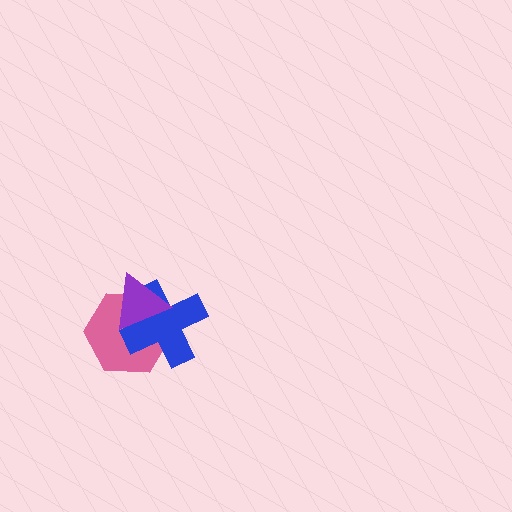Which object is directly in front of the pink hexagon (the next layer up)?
The blue cross is directly in front of the pink hexagon.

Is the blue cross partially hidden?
Yes, it is partially covered by another shape.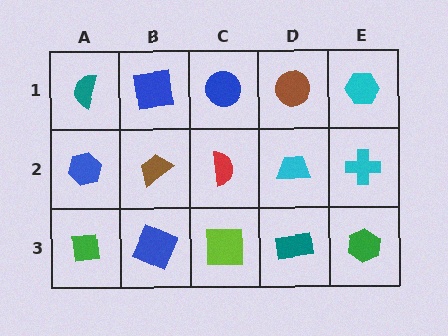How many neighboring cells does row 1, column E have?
2.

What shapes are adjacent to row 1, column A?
A blue hexagon (row 2, column A), a blue square (row 1, column B).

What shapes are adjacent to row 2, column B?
A blue square (row 1, column B), a blue square (row 3, column B), a blue hexagon (row 2, column A), a red semicircle (row 2, column C).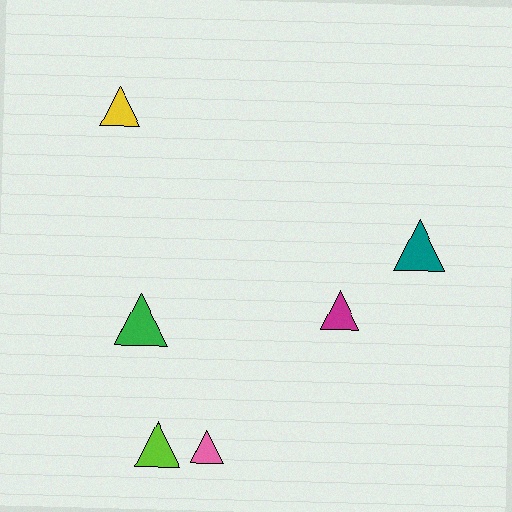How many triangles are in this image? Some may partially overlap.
There are 6 triangles.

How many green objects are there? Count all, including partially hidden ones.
There is 1 green object.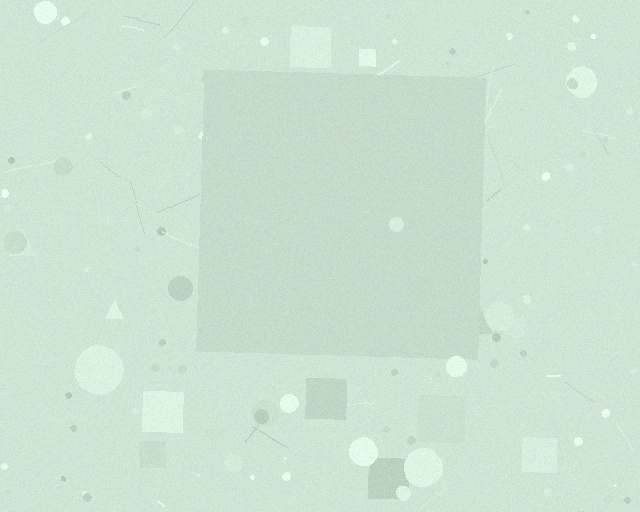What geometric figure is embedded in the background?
A square is embedded in the background.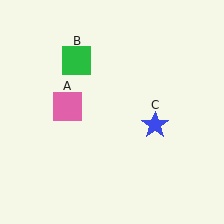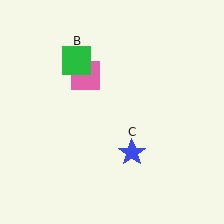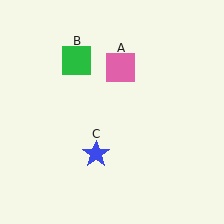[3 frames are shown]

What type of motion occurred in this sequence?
The pink square (object A), blue star (object C) rotated clockwise around the center of the scene.